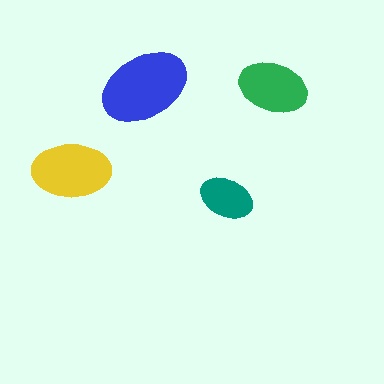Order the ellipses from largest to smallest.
the blue one, the yellow one, the green one, the teal one.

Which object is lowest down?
The teal ellipse is bottommost.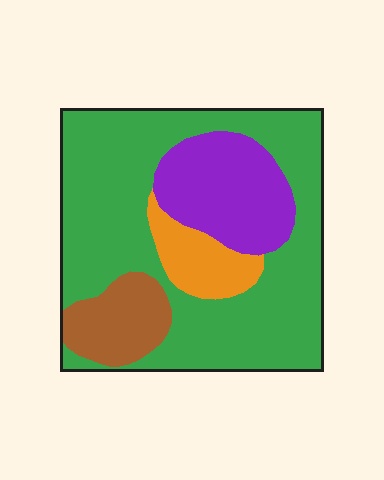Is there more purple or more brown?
Purple.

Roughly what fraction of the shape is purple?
Purple takes up about one fifth (1/5) of the shape.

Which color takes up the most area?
Green, at roughly 60%.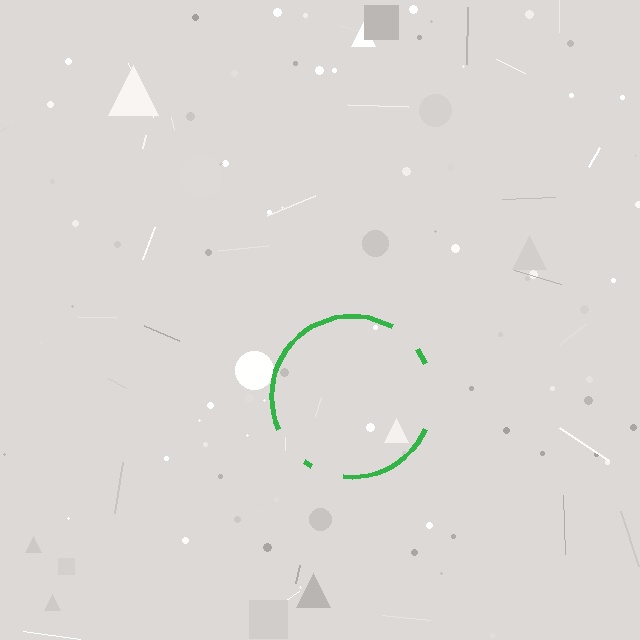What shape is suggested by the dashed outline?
The dashed outline suggests a circle.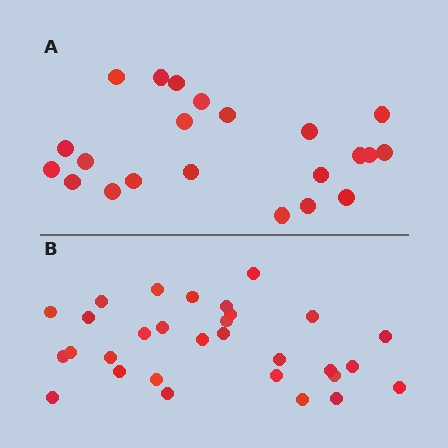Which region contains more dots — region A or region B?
Region B (the bottom region) has more dots.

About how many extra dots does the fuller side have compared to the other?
Region B has roughly 8 or so more dots than region A.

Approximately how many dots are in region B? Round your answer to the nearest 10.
About 30 dots.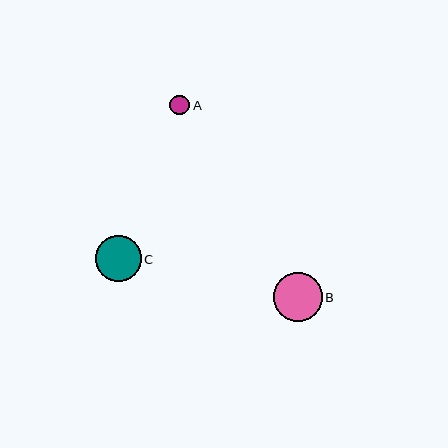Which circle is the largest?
Circle B is the largest with a size of approximately 49 pixels.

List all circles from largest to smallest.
From largest to smallest: B, C, A.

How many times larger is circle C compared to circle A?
Circle C is approximately 2.3 times the size of circle A.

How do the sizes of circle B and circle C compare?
Circle B and circle C are approximately the same size.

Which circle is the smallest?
Circle A is the smallest with a size of approximately 20 pixels.